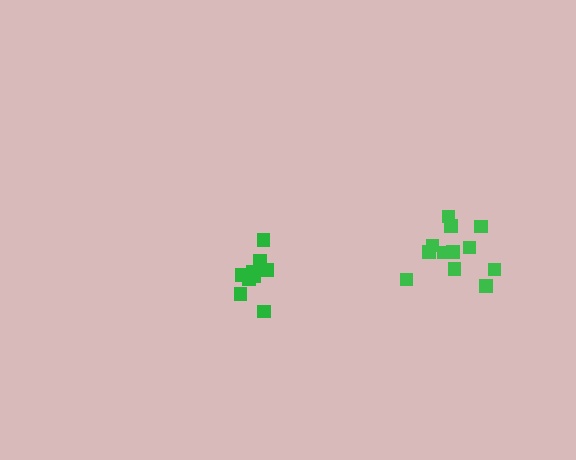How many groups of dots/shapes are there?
There are 2 groups.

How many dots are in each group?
Group 1: 10 dots, Group 2: 12 dots (22 total).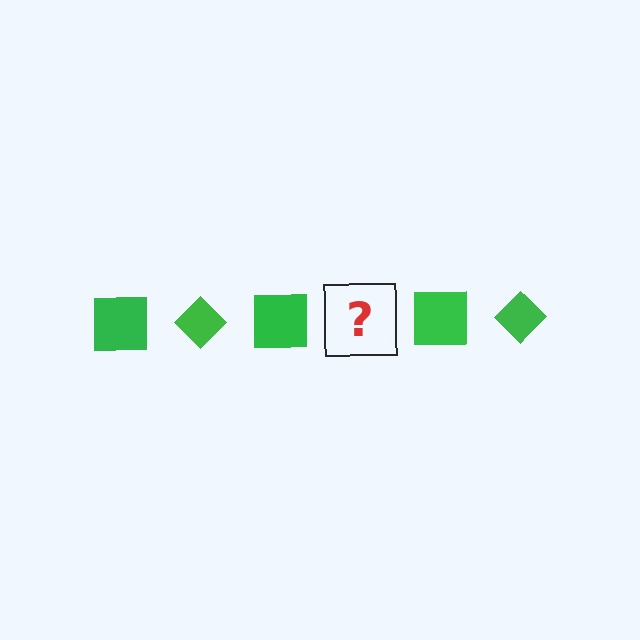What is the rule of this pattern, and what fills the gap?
The rule is that the pattern cycles through square, diamond shapes in green. The gap should be filled with a green diamond.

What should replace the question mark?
The question mark should be replaced with a green diamond.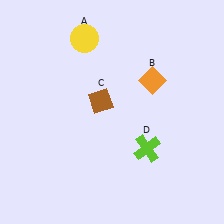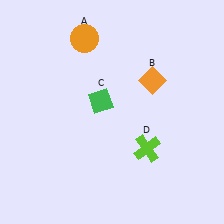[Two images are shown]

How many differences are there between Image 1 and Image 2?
There are 2 differences between the two images.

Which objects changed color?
A changed from yellow to orange. C changed from brown to green.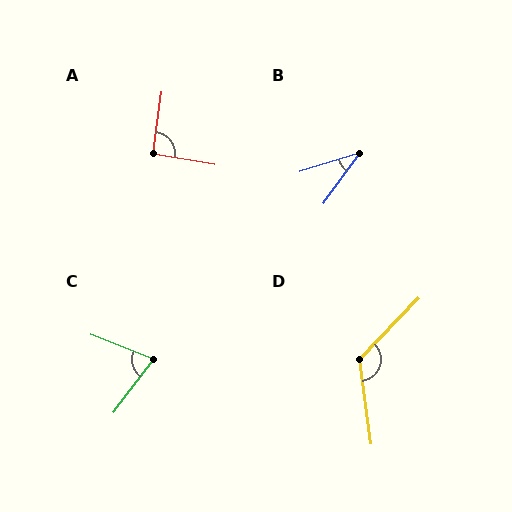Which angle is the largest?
D, at approximately 129 degrees.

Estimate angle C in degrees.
Approximately 75 degrees.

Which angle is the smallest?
B, at approximately 36 degrees.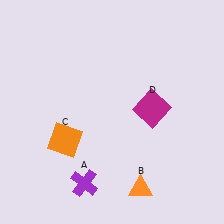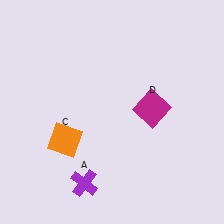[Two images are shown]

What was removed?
The orange triangle (B) was removed in Image 2.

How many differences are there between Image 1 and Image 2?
There is 1 difference between the two images.